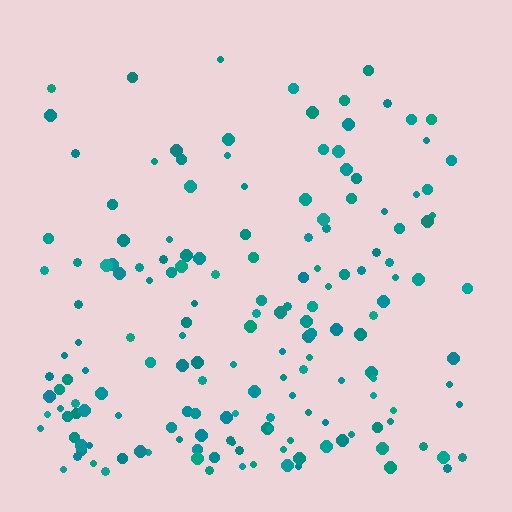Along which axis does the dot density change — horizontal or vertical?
Vertical.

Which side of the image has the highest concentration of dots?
The bottom.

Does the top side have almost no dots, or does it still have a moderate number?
Still a moderate number, just noticeably fewer than the bottom.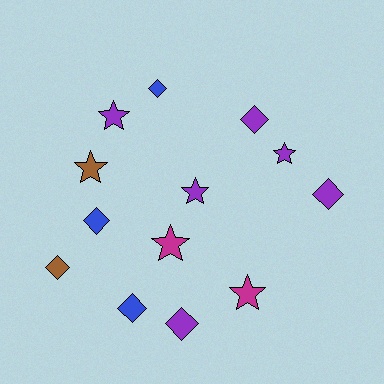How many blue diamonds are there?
There are 3 blue diamonds.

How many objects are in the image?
There are 13 objects.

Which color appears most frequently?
Purple, with 6 objects.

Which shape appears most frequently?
Diamond, with 7 objects.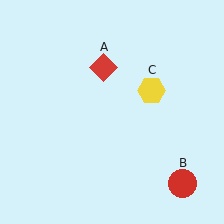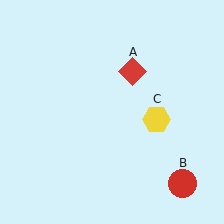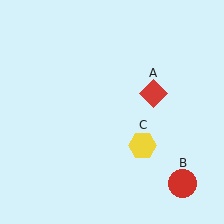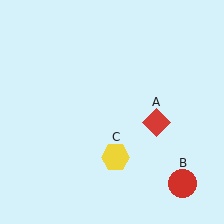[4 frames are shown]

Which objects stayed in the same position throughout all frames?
Red circle (object B) remained stationary.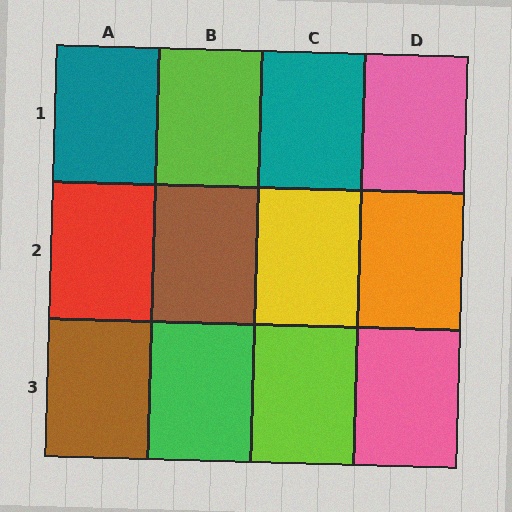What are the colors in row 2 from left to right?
Red, brown, yellow, orange.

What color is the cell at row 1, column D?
Pink.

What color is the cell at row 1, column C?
Teal.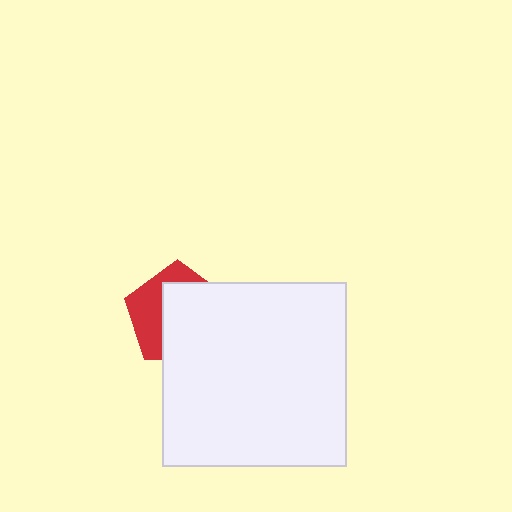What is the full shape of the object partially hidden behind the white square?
The partially hidden object is a red pentagon.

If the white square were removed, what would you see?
You would see the complete red pentagon.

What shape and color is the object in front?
The object in front is a white square.